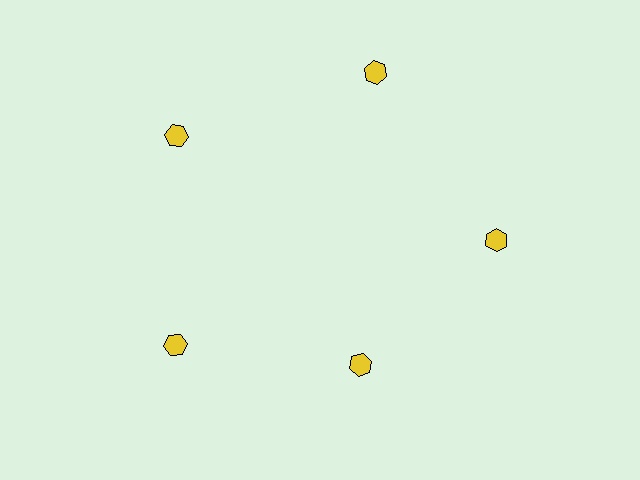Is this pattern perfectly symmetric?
No. The 5 yellow hexagons are arranged in a ring, but one element near the 5 o'clock position is pulled inward toward the center, breaking the 5-fold rotational symmetry.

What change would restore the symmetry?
The symmetry would be restored by moving it outward, back onto the ring so that all 5 hexagons sit at equal angles and equal distance from the center.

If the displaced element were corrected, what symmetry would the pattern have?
It would have 5-fold rotational symmetry — the pattern would map onto itself every 72 degrees.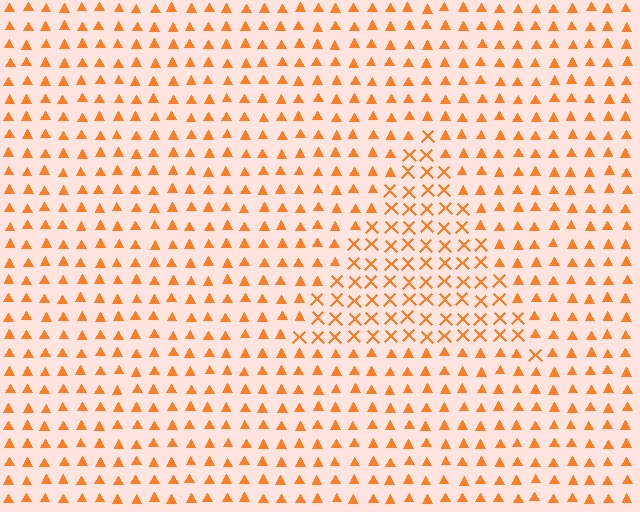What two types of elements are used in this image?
The image uses X marks inside the triangle region and triangles outside it.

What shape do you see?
I see a triangle.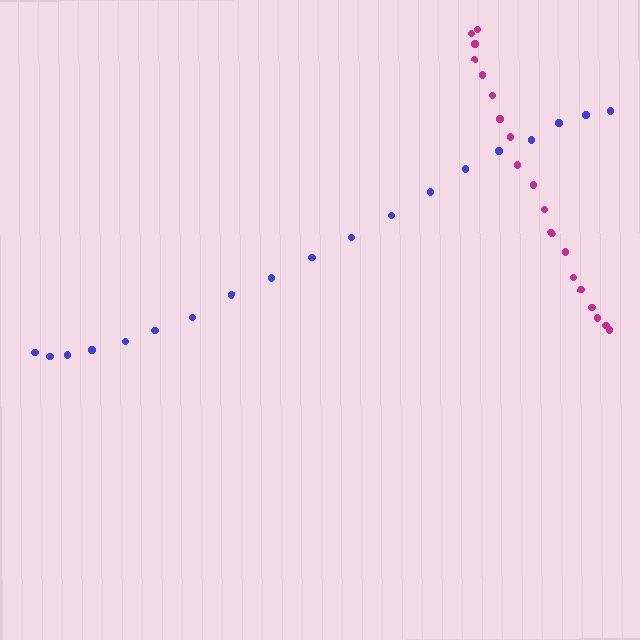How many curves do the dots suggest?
There are 2 distinct paths.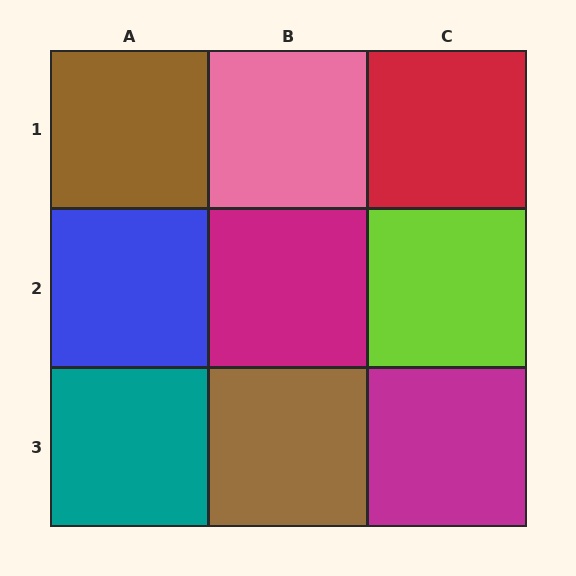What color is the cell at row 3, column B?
Brown.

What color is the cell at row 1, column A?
Brown.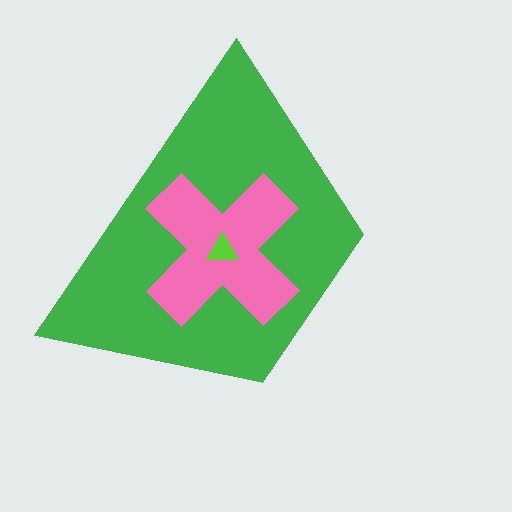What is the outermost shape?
The green trapezoid.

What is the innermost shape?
The lime triangle.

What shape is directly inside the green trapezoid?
The pink cross.